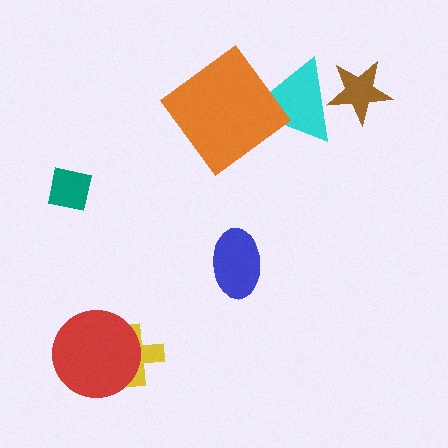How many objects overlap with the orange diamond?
1 object overlaps with the orange diamond.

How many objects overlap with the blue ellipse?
0 objects overlap with the blue ellipse.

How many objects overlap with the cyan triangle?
2 objects overlap with the cyan triangle.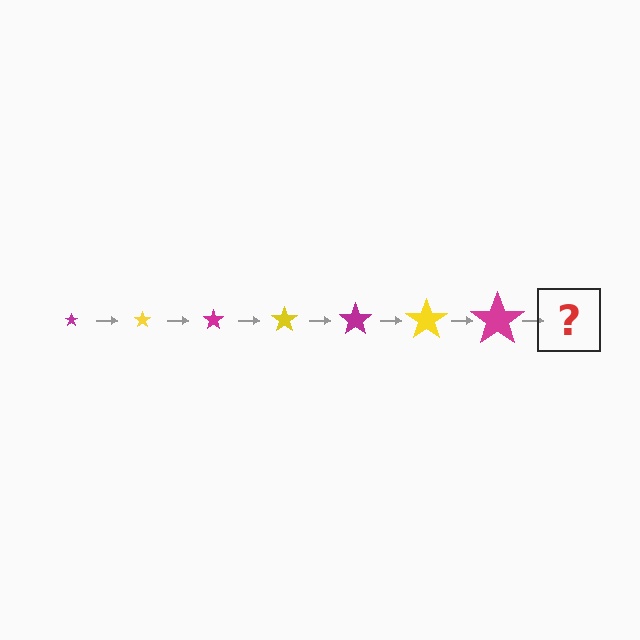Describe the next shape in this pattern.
It should be a yellow star, larger than the previous one.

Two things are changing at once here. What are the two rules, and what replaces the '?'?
The two rules are that the star grows larger each step and the color cycles through magenta and yellow. The '?' should be a yellow star, larger than the previous one.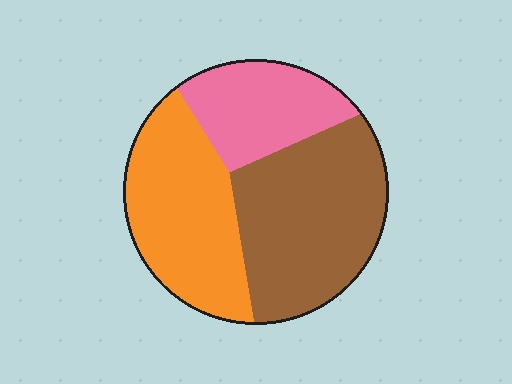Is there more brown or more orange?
Brown.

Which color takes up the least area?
Pink, at roughly 25%.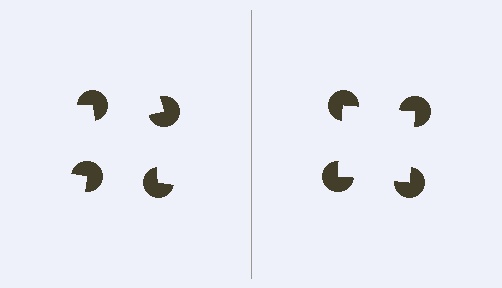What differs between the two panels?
The pac-man discs are positioned identically on both sides; only the wedge orientations differ. On the right they align to a square; on the left they are misaligned.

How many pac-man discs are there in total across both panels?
8 — 4 on each side.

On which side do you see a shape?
An illusory square appears on the right side. On the left side the wedge cuts are rotated, so no coherent shape forms.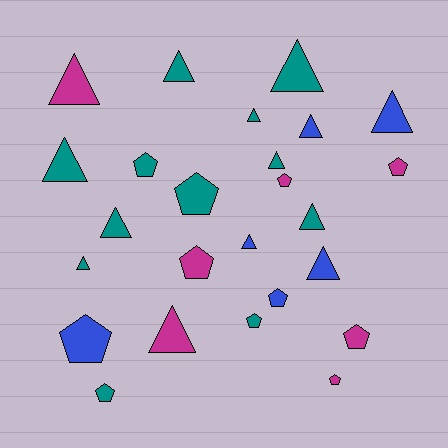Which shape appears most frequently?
Triangle, with 14 objects.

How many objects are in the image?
There are 25 objects.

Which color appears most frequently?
Teal, with 12 objects.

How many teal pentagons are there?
There are 4 teal pentagons.